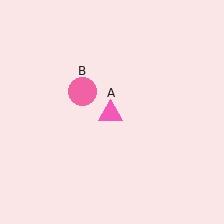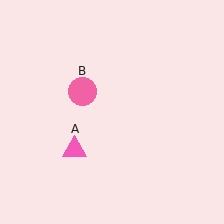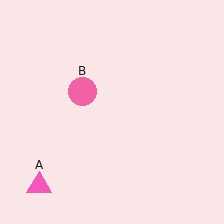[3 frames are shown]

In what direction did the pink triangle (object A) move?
The pink triangle (object A) moved down and to the left.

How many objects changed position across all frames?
1 object changed position: pink triangle (object A).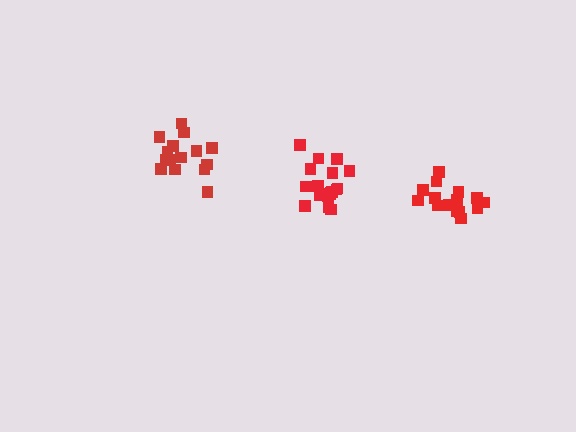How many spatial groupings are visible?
There are 3 spatial groupings.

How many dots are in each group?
Group 1: 15 dots, Group 2: 15 dots, Group 3: 18 dots (48 total).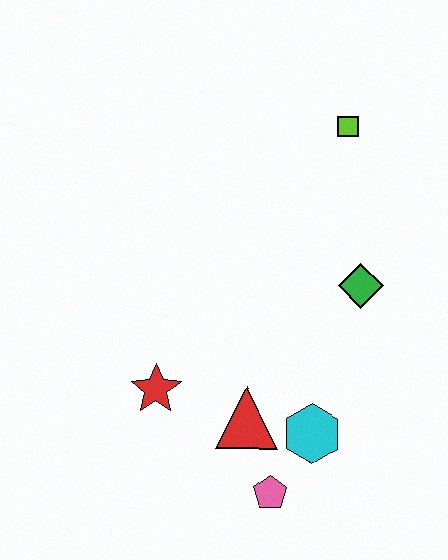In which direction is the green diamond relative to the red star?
The green diamond is to the right of the red star.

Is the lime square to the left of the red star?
No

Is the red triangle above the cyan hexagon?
Yes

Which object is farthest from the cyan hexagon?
The lime square is farthest from the cyan hexagon.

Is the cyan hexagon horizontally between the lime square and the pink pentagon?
Yes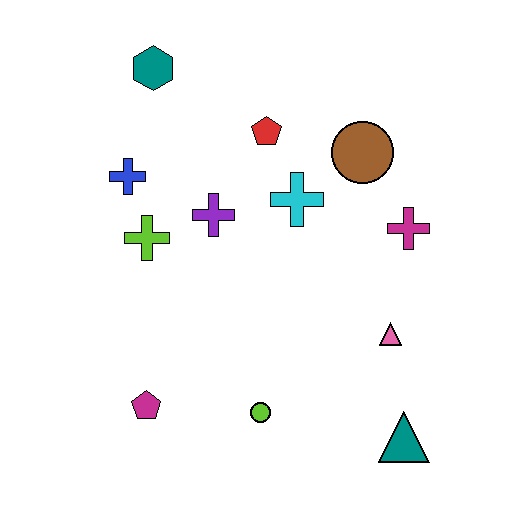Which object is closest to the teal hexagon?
The blue cross is closest to the teal hexagon.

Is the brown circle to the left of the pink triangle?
Yes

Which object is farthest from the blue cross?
The teal triangle is farthest from the blue cross.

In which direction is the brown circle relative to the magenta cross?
The brown circle is above the magenta cross.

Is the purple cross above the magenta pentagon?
Yes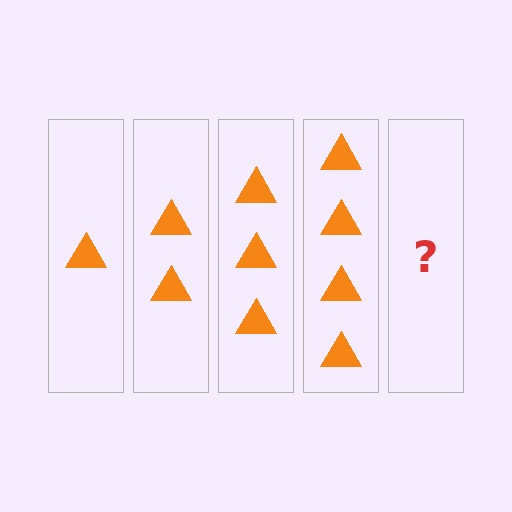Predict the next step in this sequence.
The next step is 5 triangles.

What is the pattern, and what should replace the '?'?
The pattern is that each step adds one more triangle. The '?' should be 5 triangles.